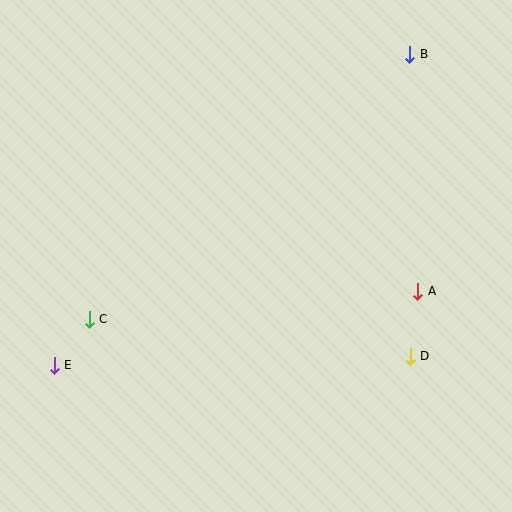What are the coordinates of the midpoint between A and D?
The midpoint between A and D is at (414, 324).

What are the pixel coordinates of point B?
Point B is at (410, 54).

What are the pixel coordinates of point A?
Point A is at (418, 291).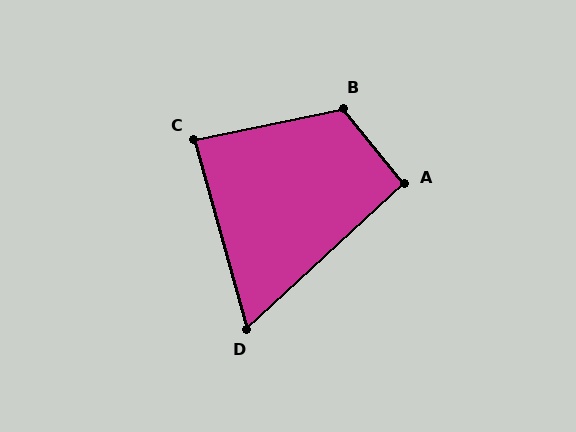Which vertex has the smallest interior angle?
D, at approximately 63 degrees.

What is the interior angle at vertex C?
Approximately 87 degrees (approximately right).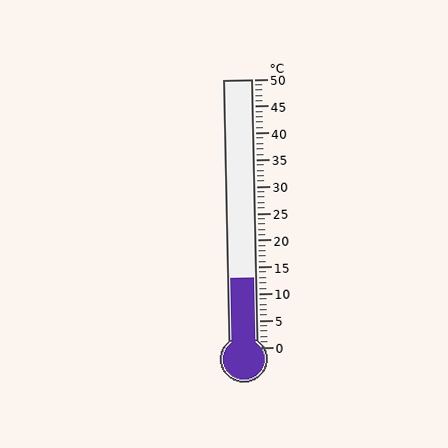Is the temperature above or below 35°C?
The temperature is below 35°C.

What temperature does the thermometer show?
The thermometer shows approximately 13°C.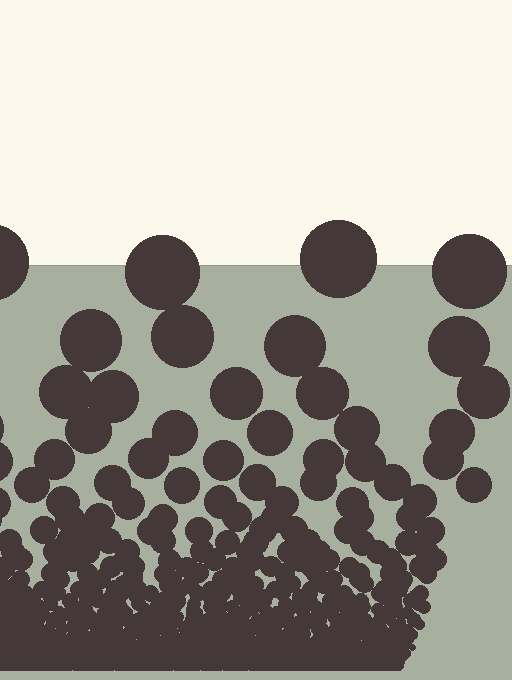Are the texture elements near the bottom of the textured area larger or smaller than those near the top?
Smaller. The gradient is inverted — elements near the bottom are smaller and denser.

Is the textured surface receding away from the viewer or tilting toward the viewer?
The surface appears to tilt toward the viewer. Texture elements get larger and sparser toward the top.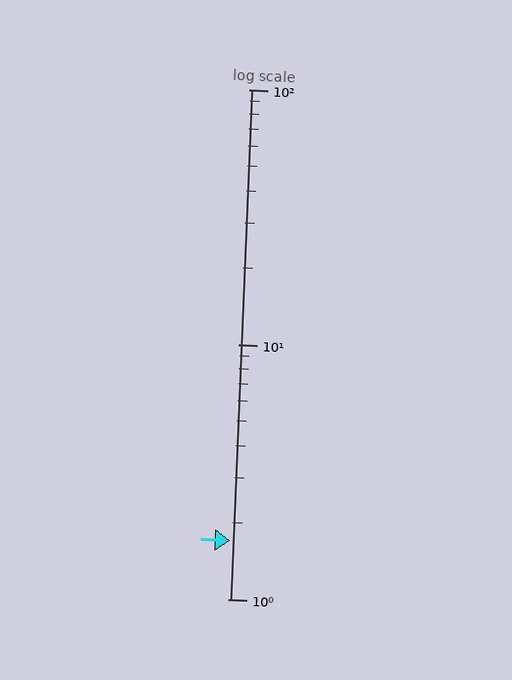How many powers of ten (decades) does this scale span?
The scale spans 2 decades, from 1 to 100.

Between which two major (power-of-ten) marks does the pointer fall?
The pointer is between 1 and 10.